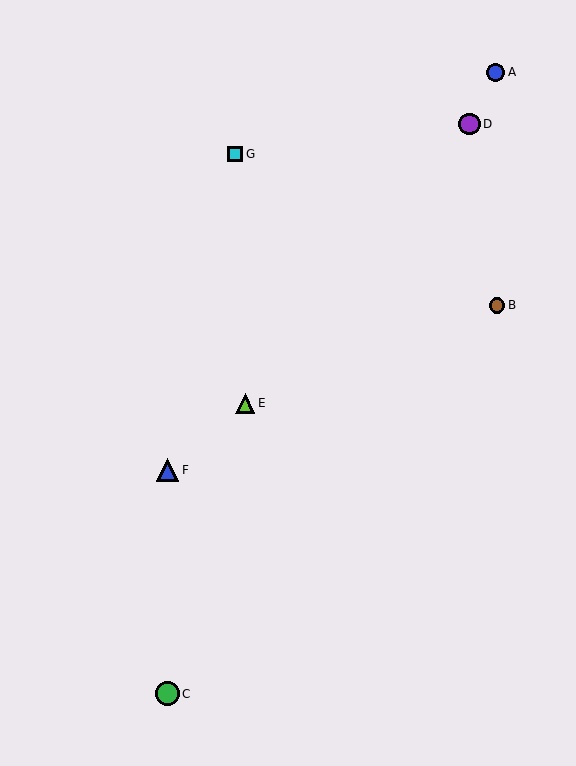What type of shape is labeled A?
Shape A is a blue circle.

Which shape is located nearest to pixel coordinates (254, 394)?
The lime triangle (labeled E) at (245, 403) is nearest to that location.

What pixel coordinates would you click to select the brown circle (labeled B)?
Click at (497, 305) to select the brown circle B.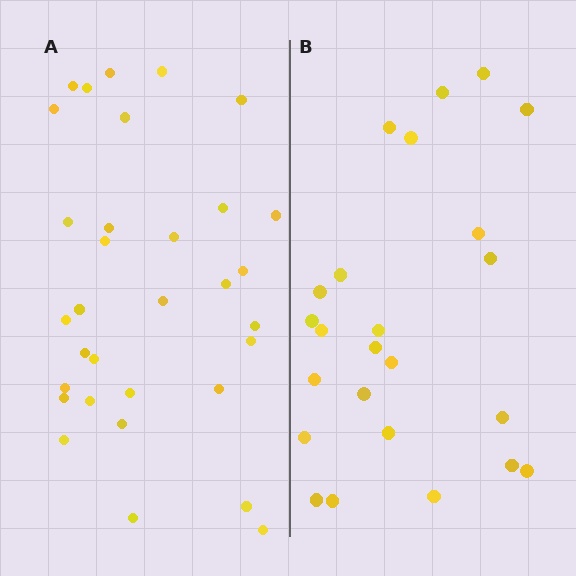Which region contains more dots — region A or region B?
Region A (the left region) has more dots.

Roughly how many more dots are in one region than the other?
Region A has roughly 8 or so more dots than region B.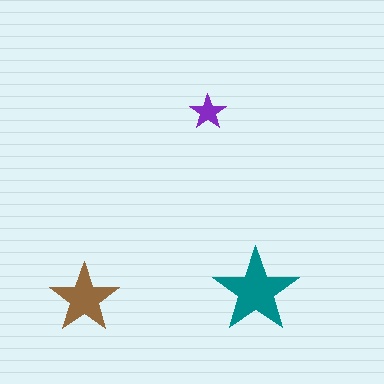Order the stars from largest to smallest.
the teal one, the brown one, the purple one.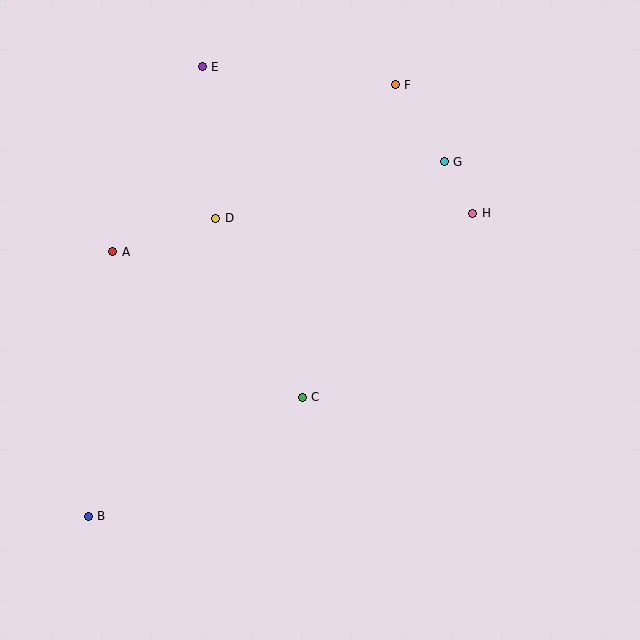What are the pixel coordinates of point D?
Point D is at (216, 218).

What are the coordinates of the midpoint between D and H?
The midpoint between D and H is at (344, 216).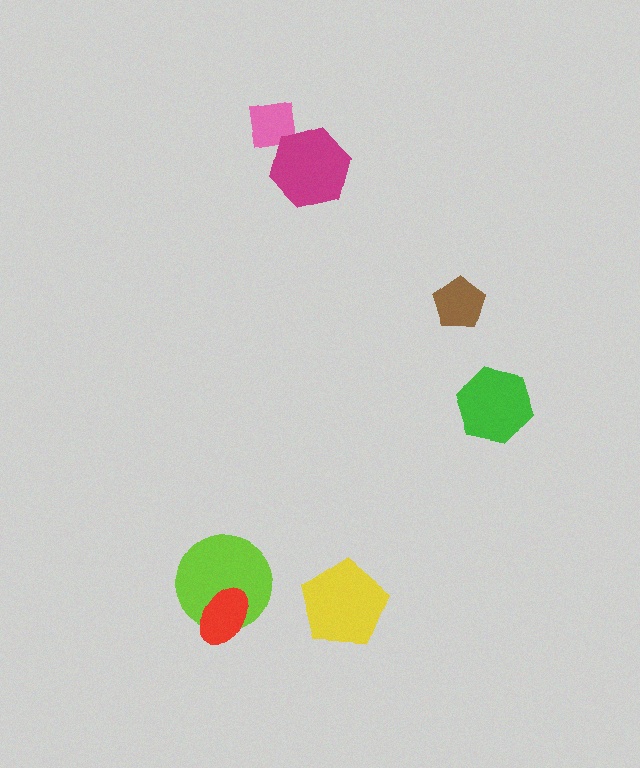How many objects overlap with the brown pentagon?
0 objects overlap with the brown pentagon.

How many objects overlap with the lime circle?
1 object overlaps with the lime circle.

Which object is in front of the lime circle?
The red ellipse is in front of the lime circle.